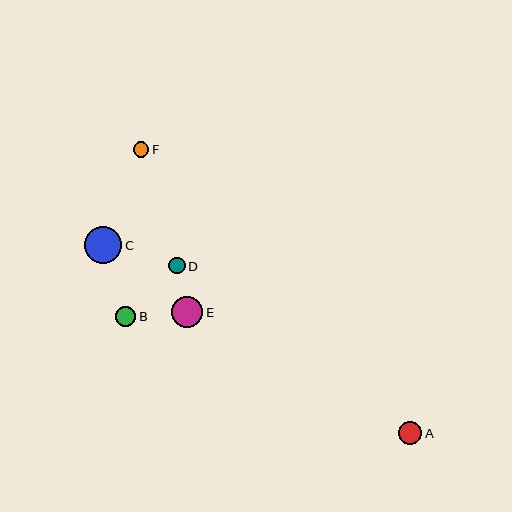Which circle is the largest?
Circle C is the largest with a size of approximately 37 pixels.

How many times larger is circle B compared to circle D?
Circle B is approximately 1.2 times the size of circle D.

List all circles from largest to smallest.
From largest to smallest: C, E, A, B, D, F.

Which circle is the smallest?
Circle F is the smallest with a size of approximately 16 pixels.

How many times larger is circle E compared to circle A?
Circle E is approximately 1.3 times the size of circle A.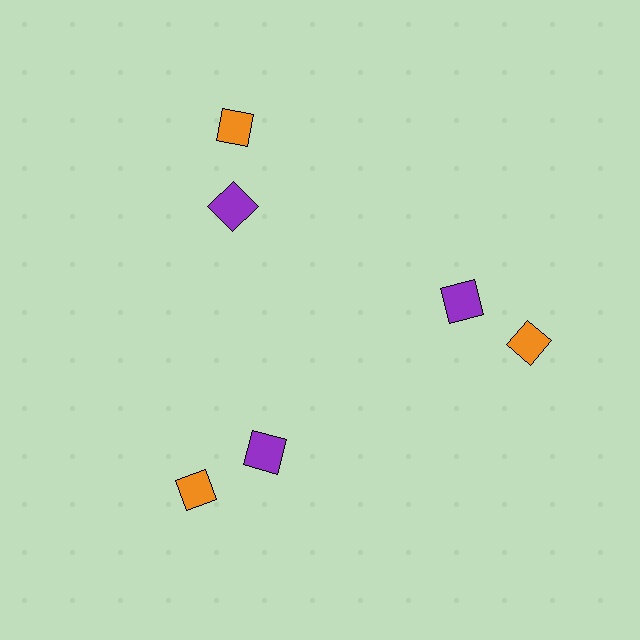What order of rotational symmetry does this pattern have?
This pattern has 3-fold rotational symmetry.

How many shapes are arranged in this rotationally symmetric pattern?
There are 6 shapes, arranged in 3 groups of 2.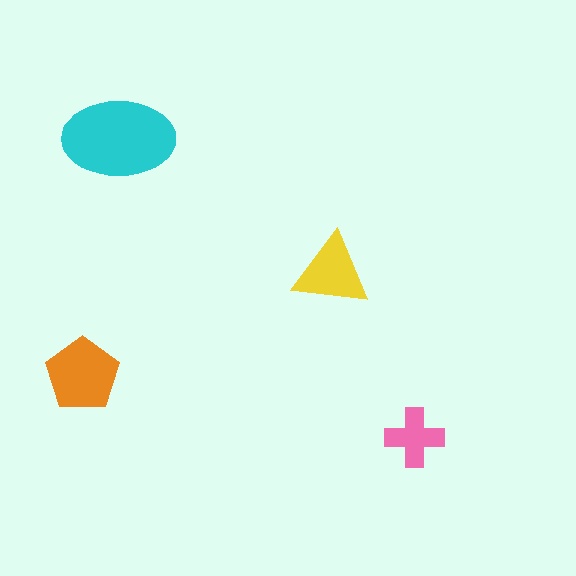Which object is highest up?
The cyan ellipse is topmost.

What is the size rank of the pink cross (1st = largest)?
4th.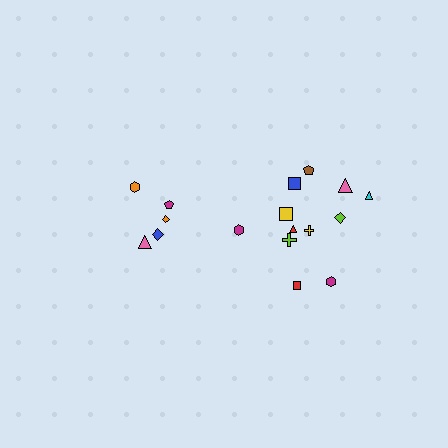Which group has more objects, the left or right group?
The right group.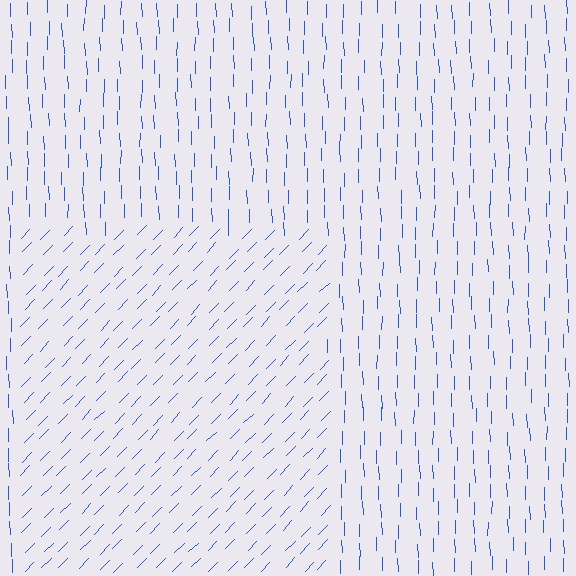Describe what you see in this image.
The image is filled with small blue line segments. A rectangle region in the image has lines oriented differently from the surrounding lines, creating a visible texture boundary.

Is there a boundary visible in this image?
Yes, there is a texture boundary formed by a change in line orientation.